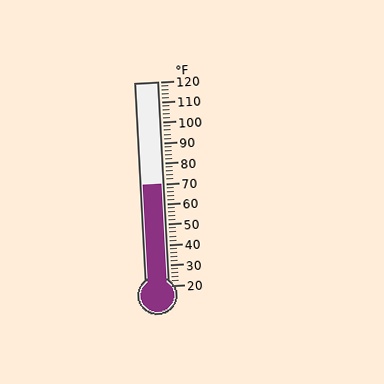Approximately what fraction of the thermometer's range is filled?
The thermometer is filled to approximately 50% of its range.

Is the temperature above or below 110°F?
The temperature is below 110°F.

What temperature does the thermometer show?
The thermometer shows approximately 70°F.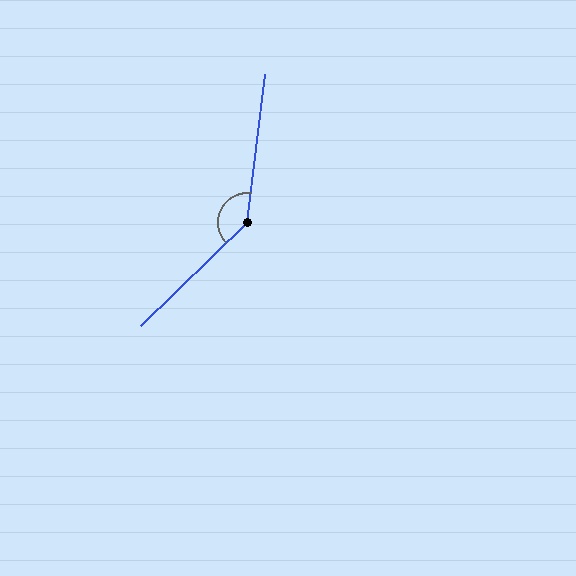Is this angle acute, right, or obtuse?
It is obtuse.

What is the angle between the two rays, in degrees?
Approximately 141 degrees.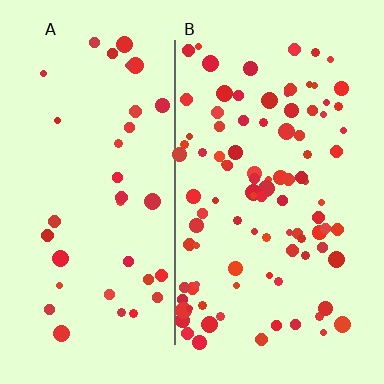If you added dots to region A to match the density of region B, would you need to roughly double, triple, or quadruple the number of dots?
Approximately triple.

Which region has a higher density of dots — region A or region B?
B (the right).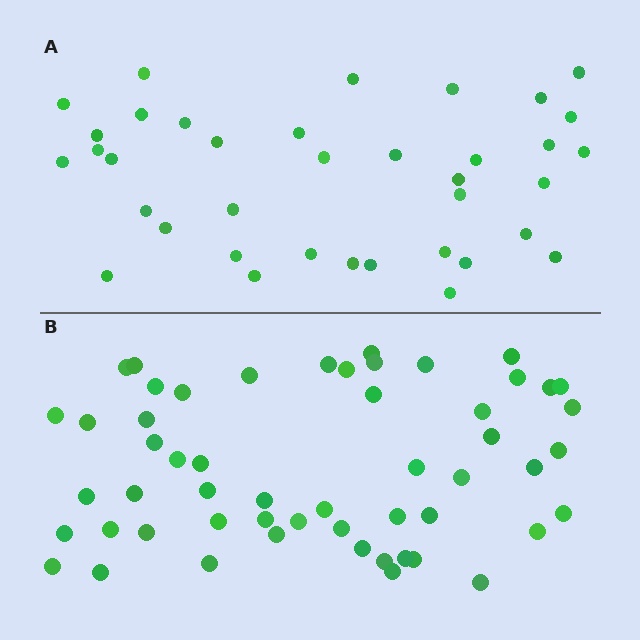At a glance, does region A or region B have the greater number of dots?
Region B (the bottom region) has more dots.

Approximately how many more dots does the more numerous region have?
Region B has approximately 15 more dots than region A.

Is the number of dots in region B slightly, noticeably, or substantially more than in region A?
Region B has substantially more. The ratio is roughly 1.5 to 1.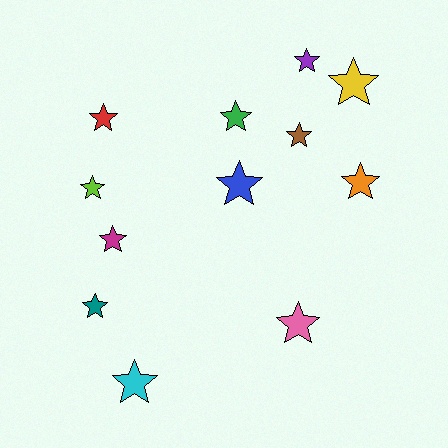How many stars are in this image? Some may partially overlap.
There are 12 stars.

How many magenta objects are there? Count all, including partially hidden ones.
There is 1 magenta object.